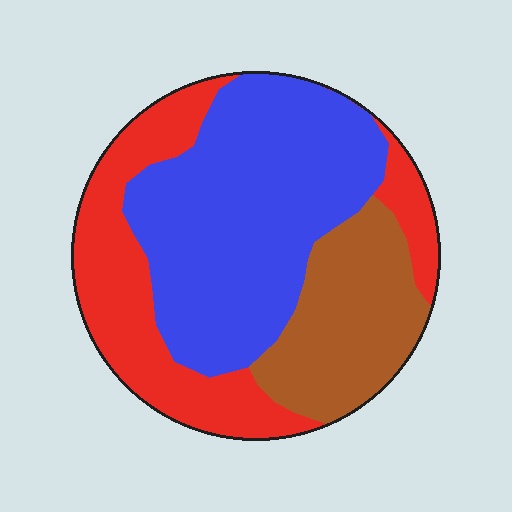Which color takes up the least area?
Brown, at roughly 20%.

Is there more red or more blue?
Blue.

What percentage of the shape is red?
Red takes up about one third (1/3) of the shape.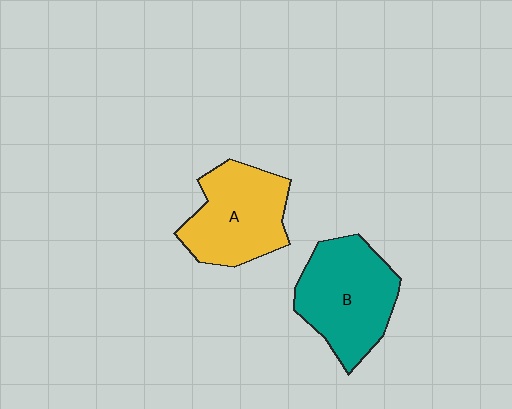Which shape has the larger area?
Shape B (teal).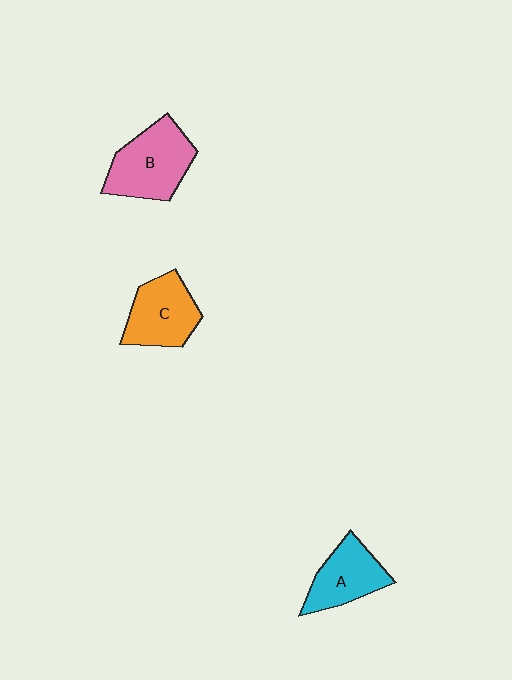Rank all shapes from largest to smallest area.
From largest to smallest: B (pink), C (orange), A (cyan).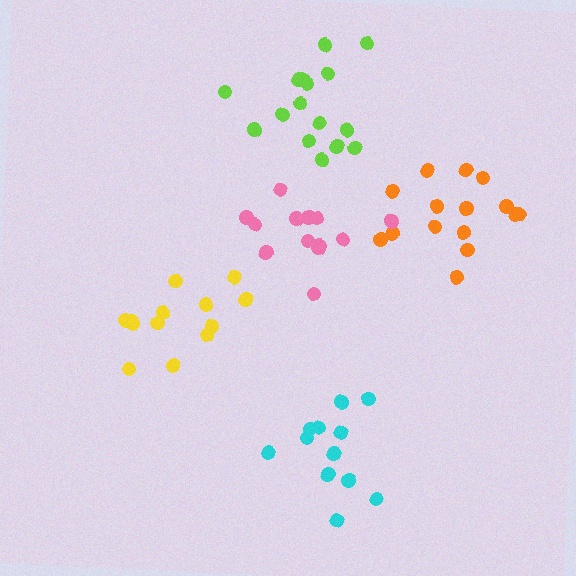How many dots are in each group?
Group 1: 16 dots, Group 2: 15 dots, Group 3: 12 dots, Group 4: 13 dots, Group 5: 13 dots (69 total).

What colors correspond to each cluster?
The clusters are colored: lime, orange, cyan, yellow, pink.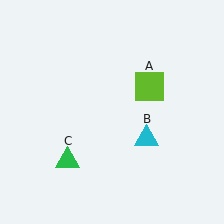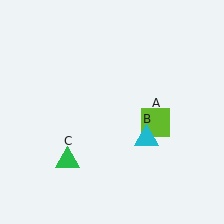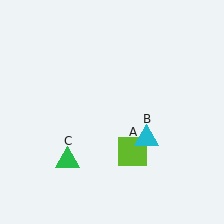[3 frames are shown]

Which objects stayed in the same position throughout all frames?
Cyan triangle (object B) and green triangle (object C) remained stationary.